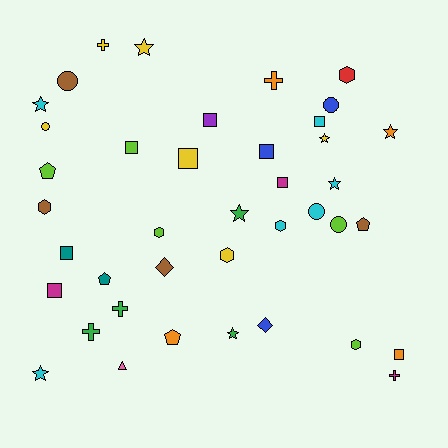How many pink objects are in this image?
There is 1 pink object.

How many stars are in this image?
There are 8 stars.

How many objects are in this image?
There are 40 objects.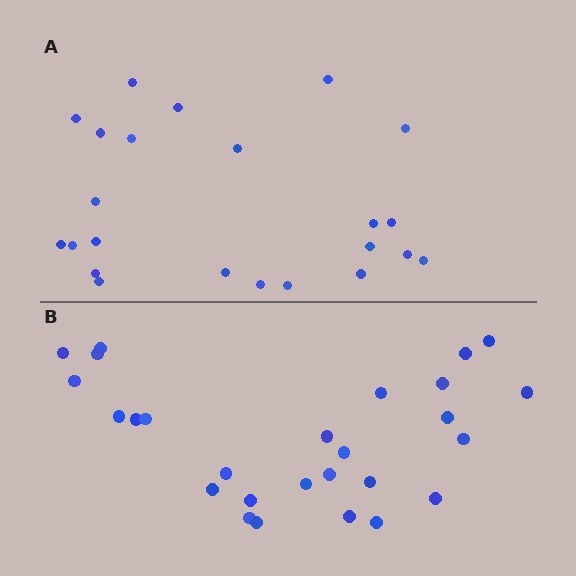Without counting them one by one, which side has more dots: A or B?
Region B (the bottom region) has more dots.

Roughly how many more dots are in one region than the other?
Region B has about 4 more dots than region A.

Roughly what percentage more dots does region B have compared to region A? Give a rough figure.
About 15% more.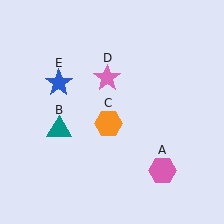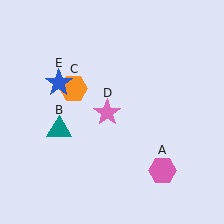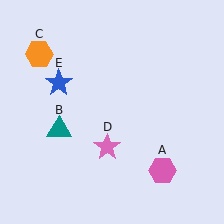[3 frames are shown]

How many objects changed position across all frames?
2 objects changed position: orange hexagon (object C), pink star (object D).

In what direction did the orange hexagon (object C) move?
The orange hexagon (object C) moved up and to the left.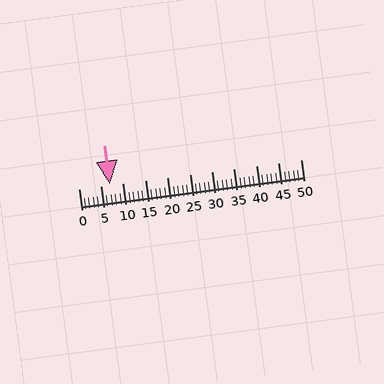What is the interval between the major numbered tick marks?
The major tick marks are spaced 5 units apart.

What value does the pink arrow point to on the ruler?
The pink arrow points to approximately 7.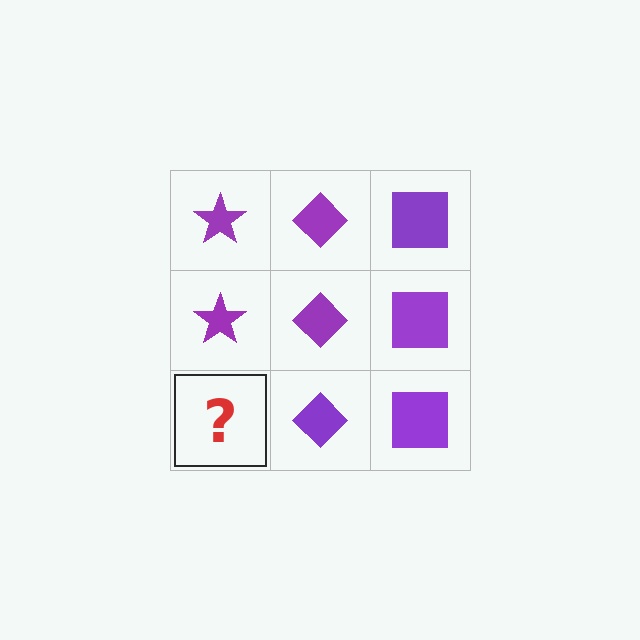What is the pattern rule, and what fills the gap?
The rule is that each column has a consistent shape. The gap should be filled with a purple star.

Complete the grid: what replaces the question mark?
The question mark should be replaced with a purple star.